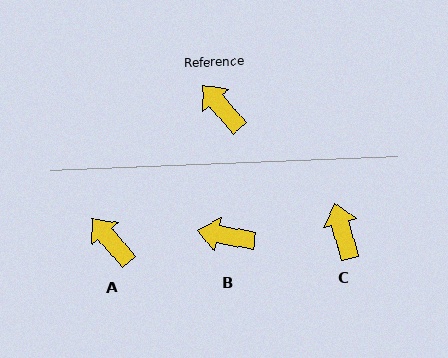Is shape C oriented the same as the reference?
No, it is off by about 25 degrees.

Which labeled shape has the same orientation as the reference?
A.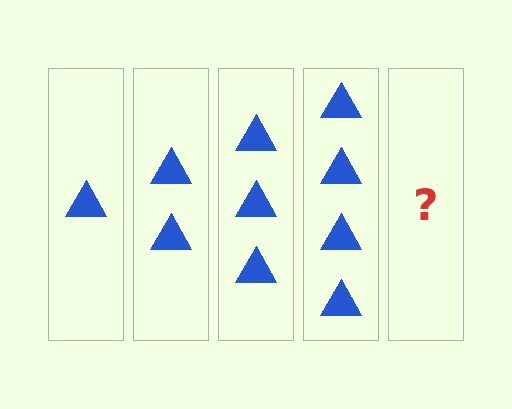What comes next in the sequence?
The next element should be 5 triangles.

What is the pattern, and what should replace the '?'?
The pattern is that each step adds one more triangle. The '?' should be 5 triangles.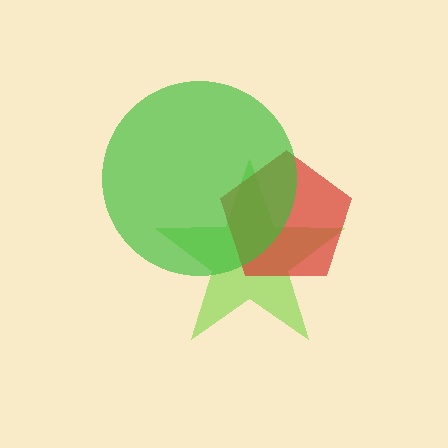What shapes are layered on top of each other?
The layered shapes are: a lime star, a red pentagon, a green circle.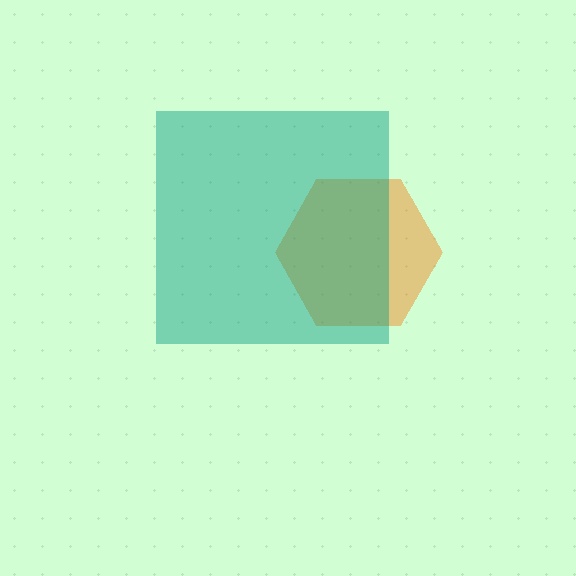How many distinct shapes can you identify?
There are 2 distinct shapes: an orange hexagon, a teal square.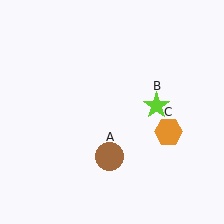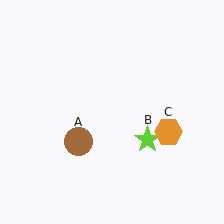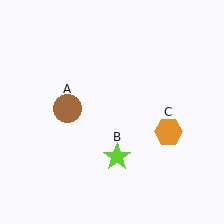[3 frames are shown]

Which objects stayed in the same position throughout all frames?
Orange hexagon (object C) remained stationary.